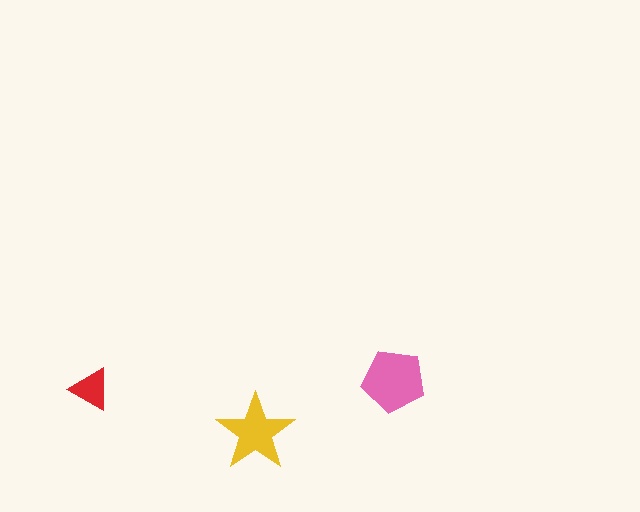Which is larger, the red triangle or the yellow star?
The yellow star.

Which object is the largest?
The pink pentagon.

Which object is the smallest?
The red triangle.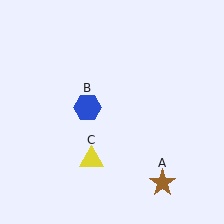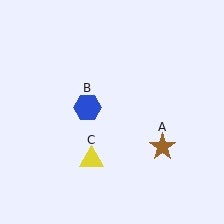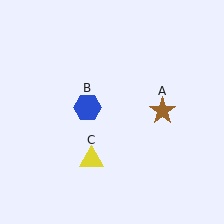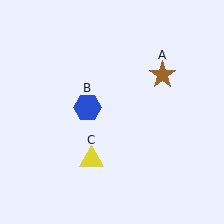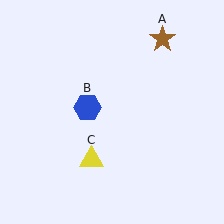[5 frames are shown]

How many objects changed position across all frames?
1 object changed position: brown star (object A).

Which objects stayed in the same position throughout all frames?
Blue hexagon (object B) and yellow triangle (object C) remained stationary.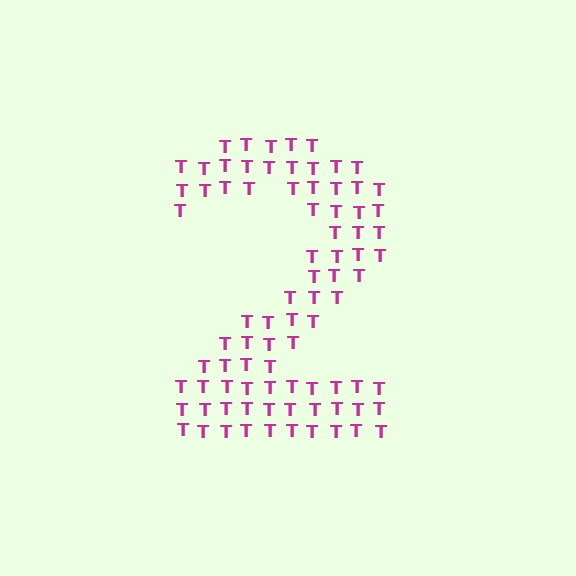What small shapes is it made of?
It is made of small letter T's.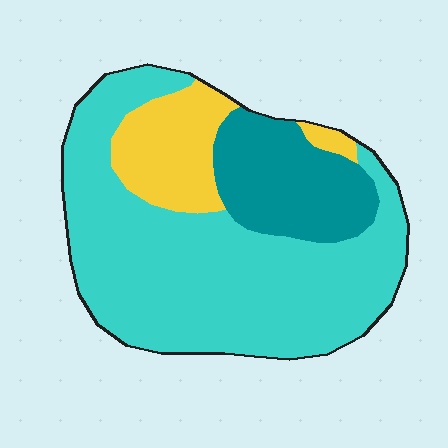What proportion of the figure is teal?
Teal covers 20% of the figure.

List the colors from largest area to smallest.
From largest to smallest: cyan, teal, yellow.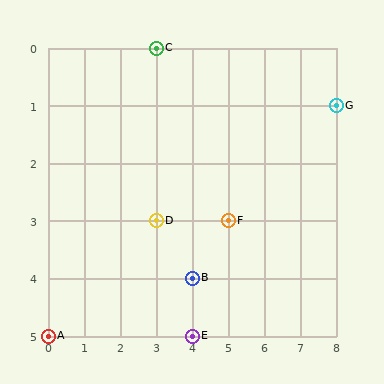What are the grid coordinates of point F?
Point F is at grid coordinates (5, 3).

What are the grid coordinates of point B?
Point B is at grid coordinates (4, 4).